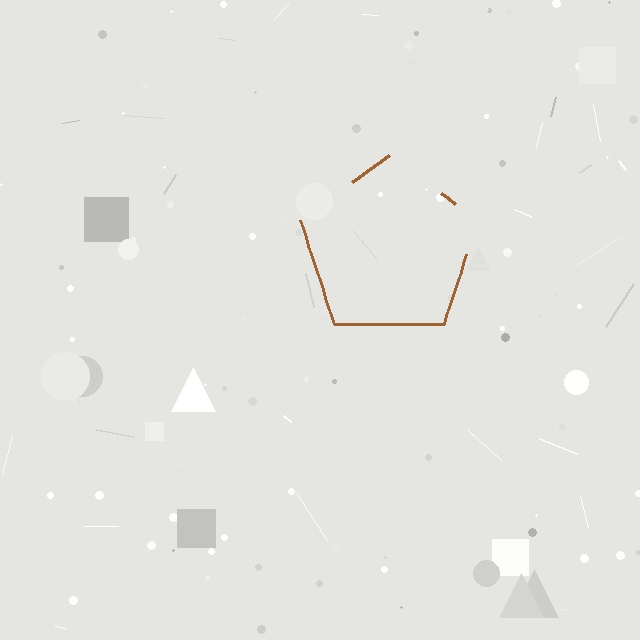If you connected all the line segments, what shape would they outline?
They would outline a pentagon.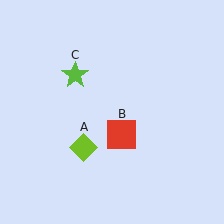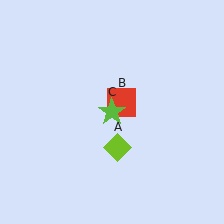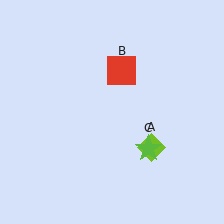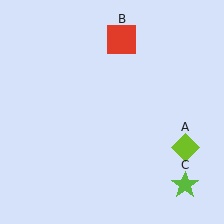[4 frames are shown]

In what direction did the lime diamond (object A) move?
The lime diamond (object A) moved right.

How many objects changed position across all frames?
3 objects changed position: lime diamond (object A), red square (object B), lime star (object C).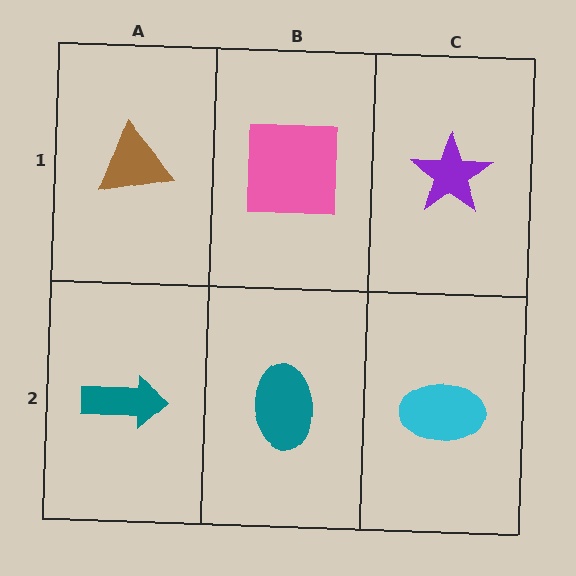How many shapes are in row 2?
3 shapes.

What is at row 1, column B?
A pink square.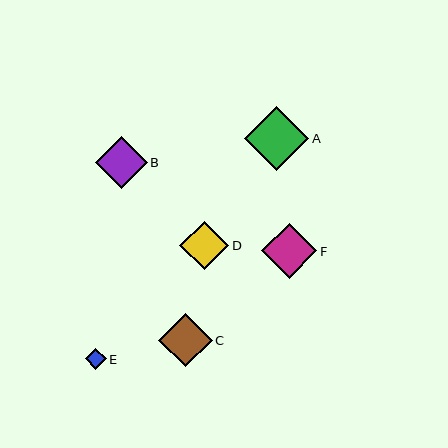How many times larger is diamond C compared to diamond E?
Diamond C is approximately 2.6 times the size of diamond E.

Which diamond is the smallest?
Diamond E is the smallest with a size of approximately 21 pixels.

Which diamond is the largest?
Diamond A is the largest with a size of approximately 64 pixels.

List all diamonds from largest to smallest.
From largest to smallest: A, F, C, B, D, E.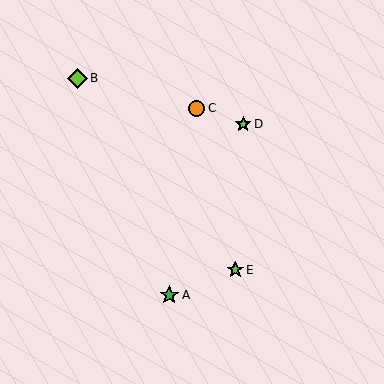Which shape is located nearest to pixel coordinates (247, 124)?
The lime star (labeled D) at (243, 124) is nearest to that location.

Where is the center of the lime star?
The center of the lime star is at (235, 270).